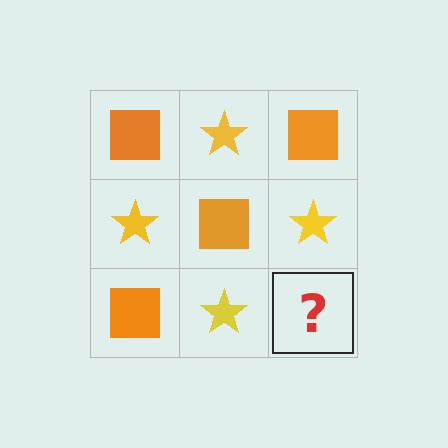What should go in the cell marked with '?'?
The missing cell should contain an orange square.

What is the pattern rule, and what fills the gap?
The rule is that it alternates orange square and yellow star in a checkerboard pattern. The gap should be filled with an orange square.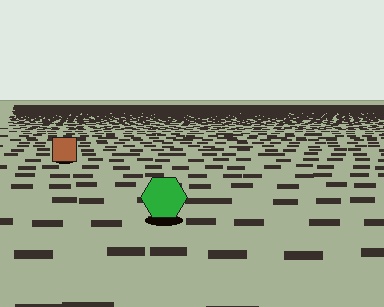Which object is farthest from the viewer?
The brown square is farthest from the viewer. It appears smaller and the ground texture around it is denser.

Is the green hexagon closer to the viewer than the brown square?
Yes. The green hexagon is closer — you can tell from the texture gradient: the ground texture is coarser near it.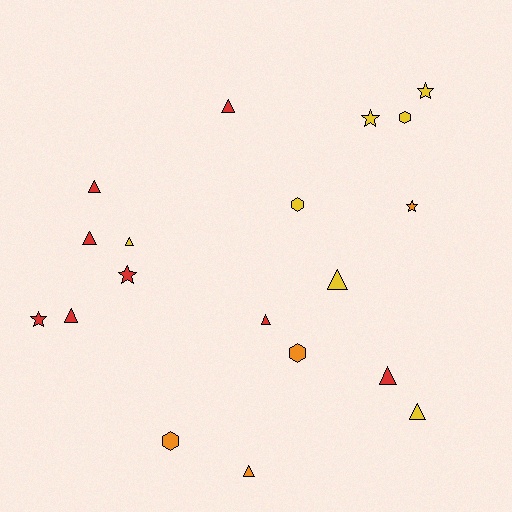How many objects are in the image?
There are 19 objects.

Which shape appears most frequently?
Triangle, with 10 objects.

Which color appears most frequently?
Red, with 8 objects.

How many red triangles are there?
There are 6 red triangles.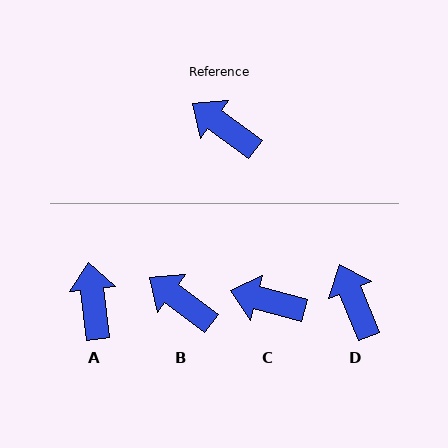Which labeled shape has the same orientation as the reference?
B.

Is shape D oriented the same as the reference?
No, it is off by about 31 degrees.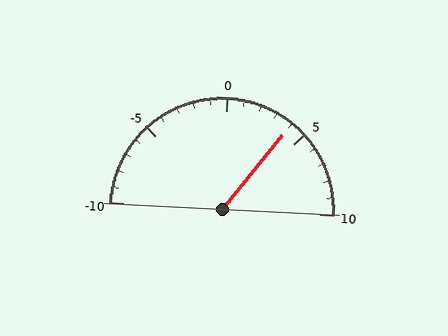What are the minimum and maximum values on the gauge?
The gauge ranges from -10 to 10.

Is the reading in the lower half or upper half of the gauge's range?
The reading is in the upper half of the range (-10 to 10).